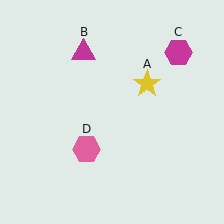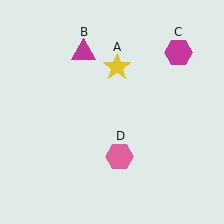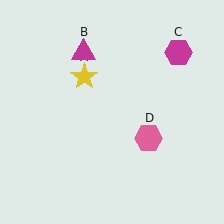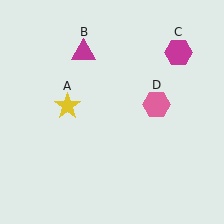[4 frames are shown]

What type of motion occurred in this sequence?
The yellow star (object A), pink hexagon (object D) rotated counterclockwise around the center of the scene.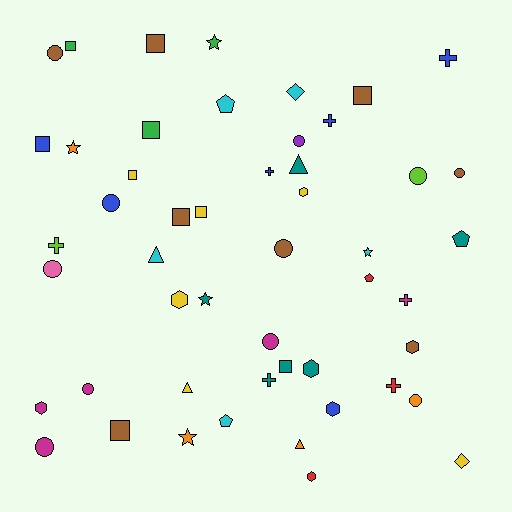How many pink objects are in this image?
There is 1 pink object.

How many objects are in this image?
There are 50 objects.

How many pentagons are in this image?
There are 4 pentagons.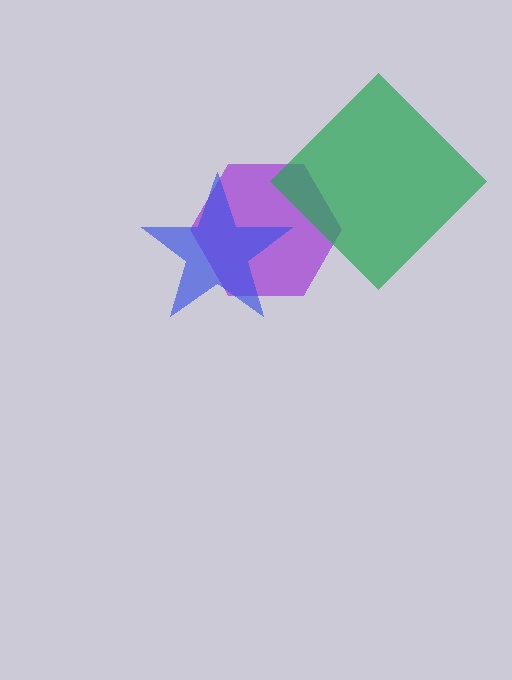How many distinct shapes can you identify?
There are 3 distinct shapes: a purple hexagon, a blue star, a green diamond.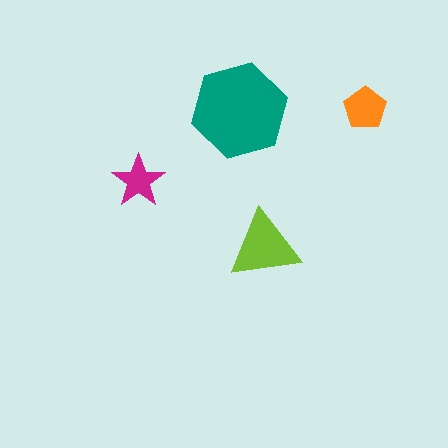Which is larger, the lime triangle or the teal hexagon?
The teal hexagon.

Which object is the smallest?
The magenta star.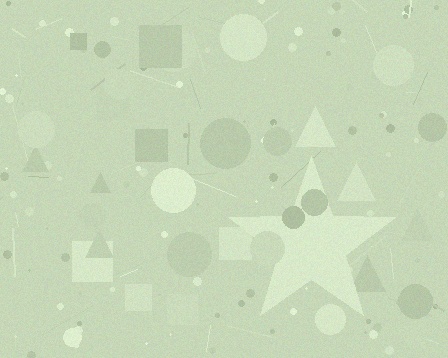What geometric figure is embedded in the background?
A star is embedded in the background.